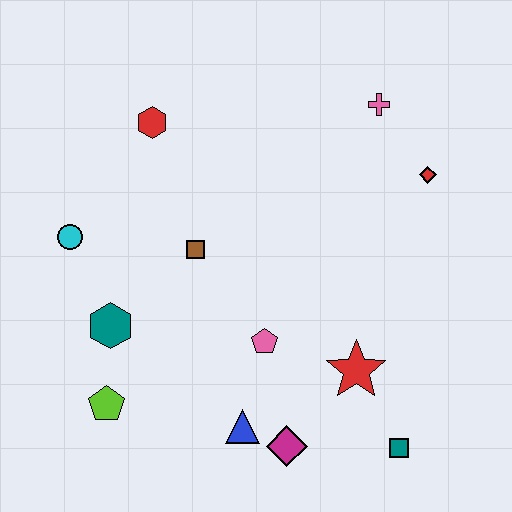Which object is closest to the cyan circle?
The teal hexagon is closest to the cyan circle.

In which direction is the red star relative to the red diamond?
The red star is below the red diamond.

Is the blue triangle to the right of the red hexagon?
Yes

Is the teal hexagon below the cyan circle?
Yes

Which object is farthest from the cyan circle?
The teal square is farthest from the cyan circle.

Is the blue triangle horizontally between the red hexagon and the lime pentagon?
No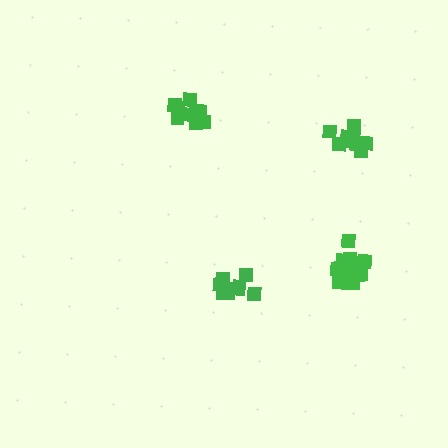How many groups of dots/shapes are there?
There are 4 groups.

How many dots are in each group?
Group 1: 12 dots, Group 2: 11 dots, Group 3: 15 dots, Group 4: 12 dots (50 total).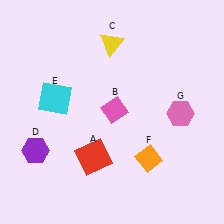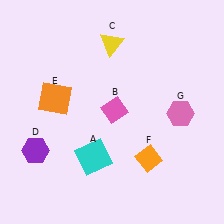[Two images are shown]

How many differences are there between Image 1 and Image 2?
There are 2 differences between the two images.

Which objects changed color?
A changed from red to cyan. E changed from cyan to orange.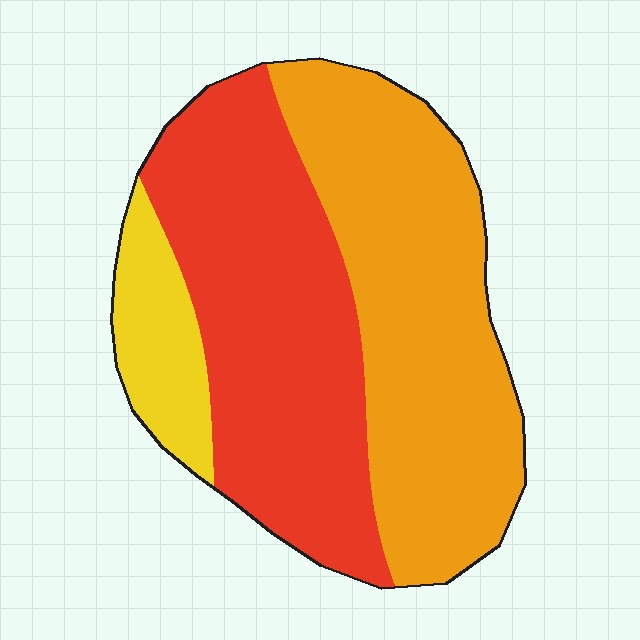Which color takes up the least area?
Yellow, at roughly 10%.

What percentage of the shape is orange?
Orange covers around 45% of the shape.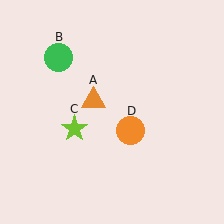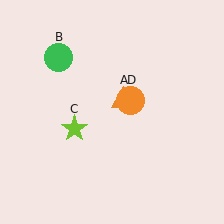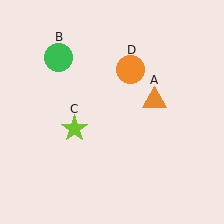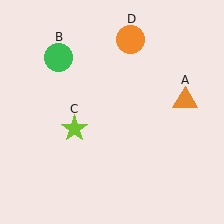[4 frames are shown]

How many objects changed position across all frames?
2 objects changed position: orange triangle (object A), orange circle (object D).